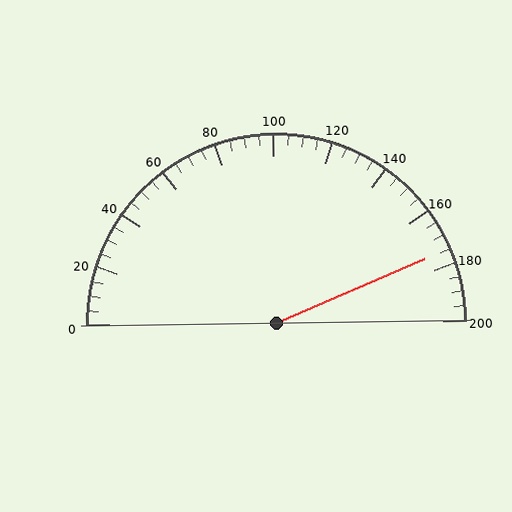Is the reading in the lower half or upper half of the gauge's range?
The reading is in the upper half of the range (0 to 200).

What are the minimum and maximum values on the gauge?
The gauge ranges from 0 to 200.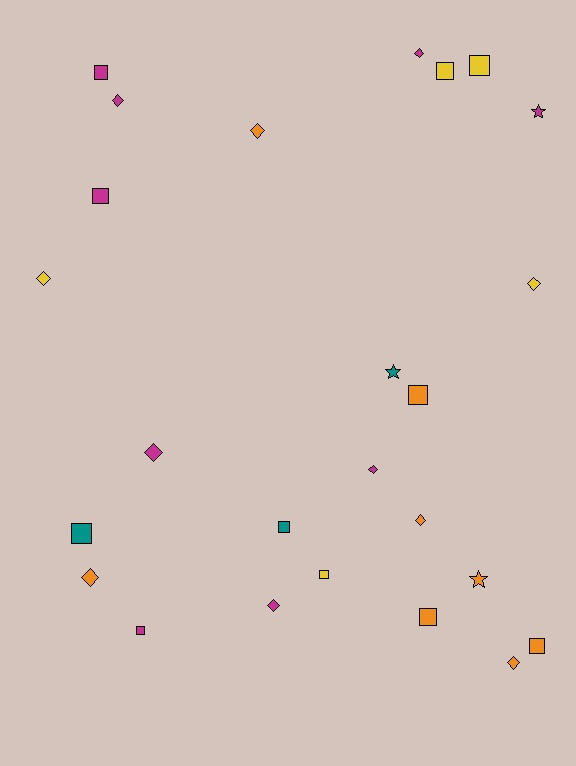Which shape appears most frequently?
Square, with 11 objects.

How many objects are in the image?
There are 25 objects.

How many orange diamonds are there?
There are 4 orange diamonds.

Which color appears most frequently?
Magenta, with 9 objects.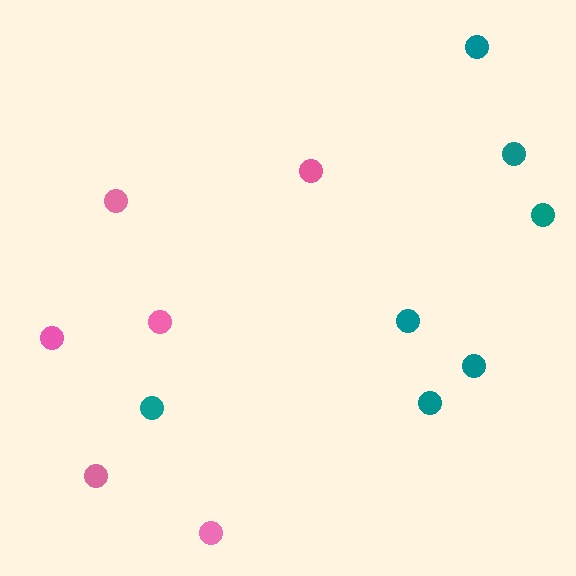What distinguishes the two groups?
There are 2 groups: one group of pink circles (6) and one group of teal circles (7).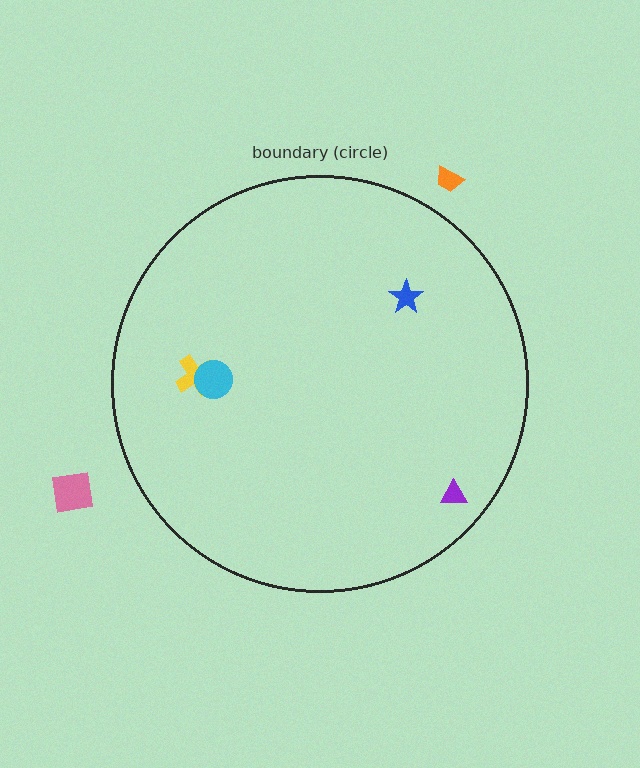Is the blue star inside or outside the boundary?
Inside.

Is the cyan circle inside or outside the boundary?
Inside.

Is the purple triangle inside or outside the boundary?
Inside.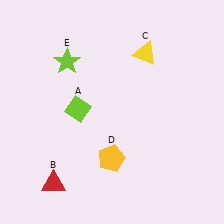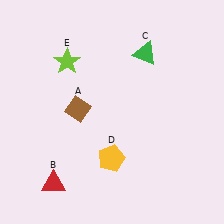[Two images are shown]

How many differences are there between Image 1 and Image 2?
There are 2 differences between the two images.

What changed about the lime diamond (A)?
In Image 1, A is lime. In Image 2, it changed to brown.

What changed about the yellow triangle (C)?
In Image 1, C is yellow. In Image 2, it changed to green.